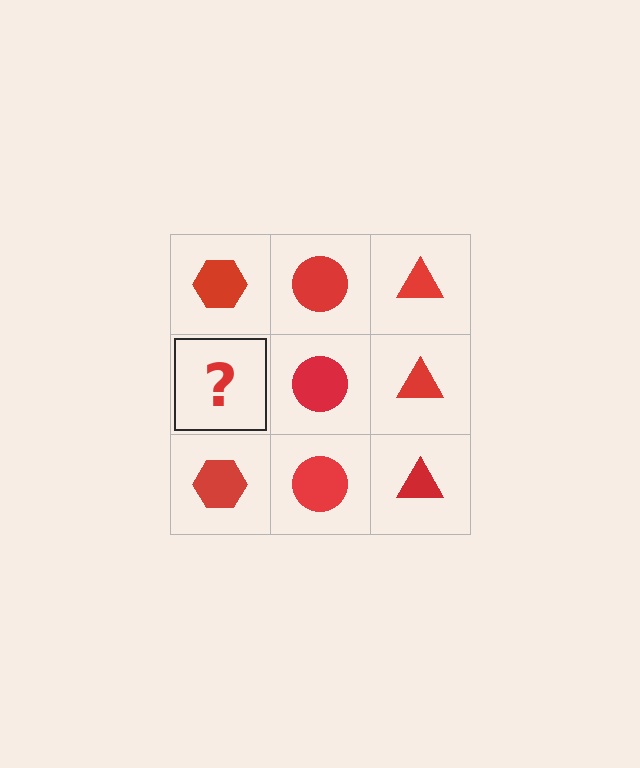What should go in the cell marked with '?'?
The missing cell should contain a red hexagon.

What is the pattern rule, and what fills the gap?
The rule is that each column has a consistent shape. The gap should be filled with a red hexagon.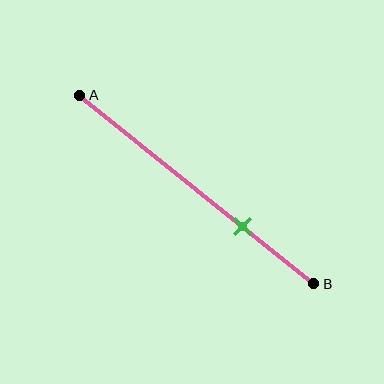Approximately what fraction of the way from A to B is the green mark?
The green mark is approximately 70% of the way from A to B.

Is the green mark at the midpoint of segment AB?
No, the mark is at about 70% from A, not at the 50% midpoint.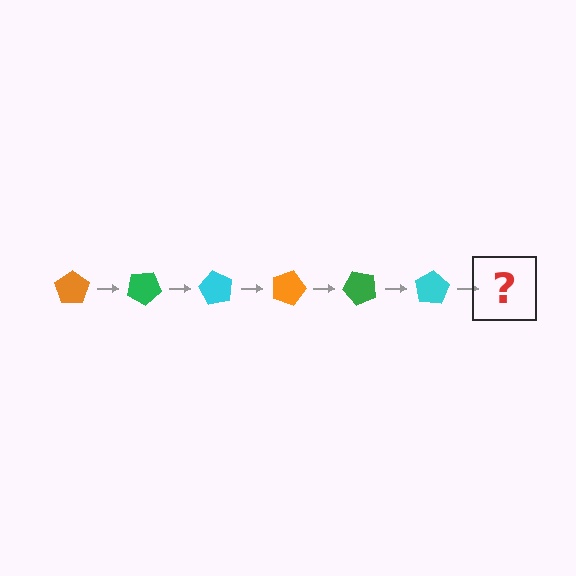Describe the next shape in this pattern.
It should be an orange pentagon, rotated 180 degrees from the start.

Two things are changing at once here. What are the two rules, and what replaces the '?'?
The two rules are that it rotates 30 degrees each step and the color cycles through orange, green, and cyan. The '?' should be an orange pentagon, rotated 180 degrees from the start.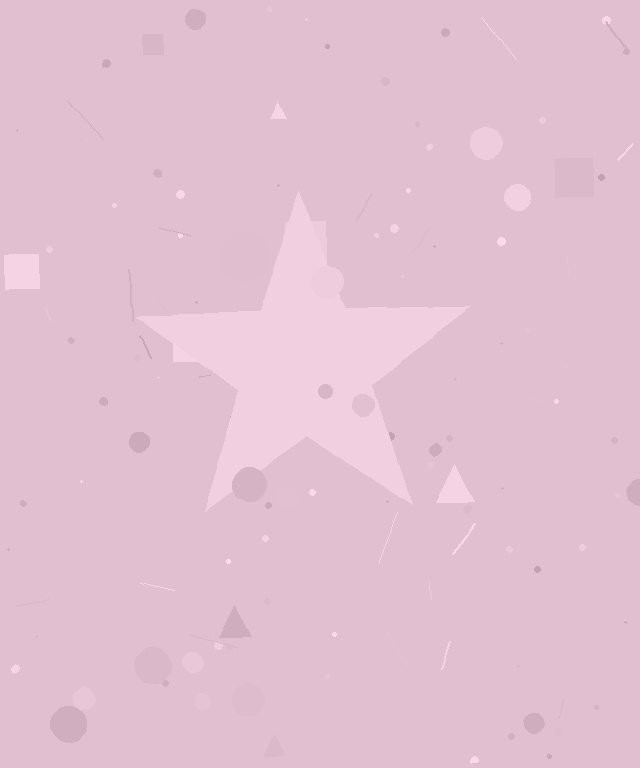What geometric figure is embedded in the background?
A star is embedded in the background.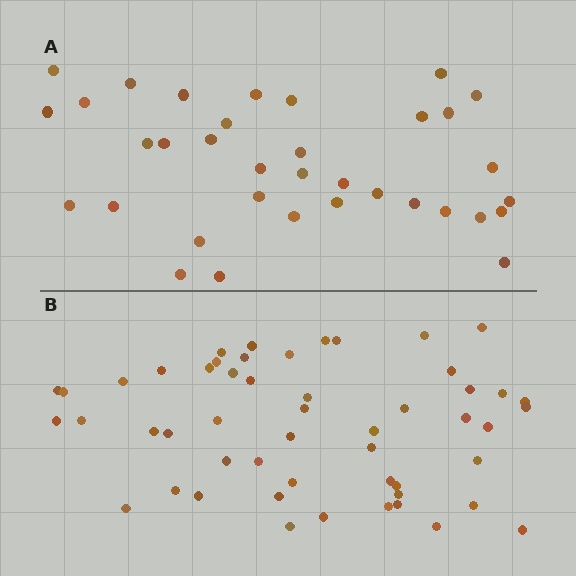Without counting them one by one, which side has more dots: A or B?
Region B (the bottom region) has more dots.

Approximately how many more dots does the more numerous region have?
Region B has approximately 15 more dots than region A.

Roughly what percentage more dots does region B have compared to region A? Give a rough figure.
About 50% more.